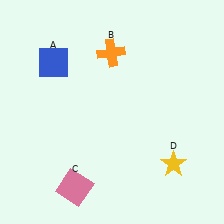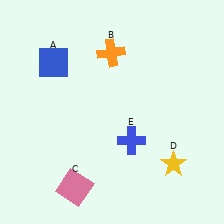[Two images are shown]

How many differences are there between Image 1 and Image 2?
There is 1 difference between the two images.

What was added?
A blue cross (E) was added in Image 2.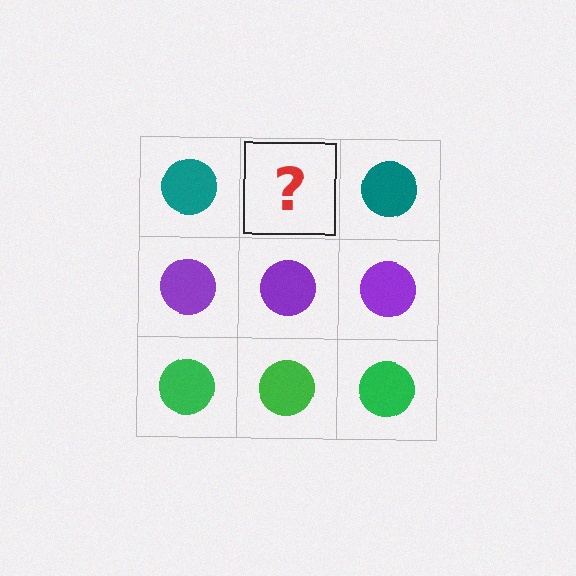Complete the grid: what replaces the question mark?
The question mark should be replaced with a teal circle.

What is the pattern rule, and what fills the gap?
The rule is that each row has a consistent color. The gap should be filled with a teal circle.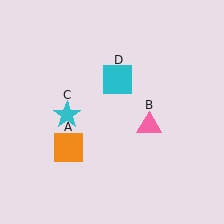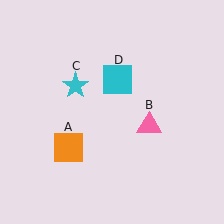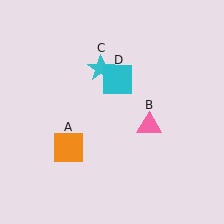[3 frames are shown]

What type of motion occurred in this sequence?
The cyan star (object C) rotated clockwise around the center of the scene.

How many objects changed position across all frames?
1 object changed position: cyan star (object C).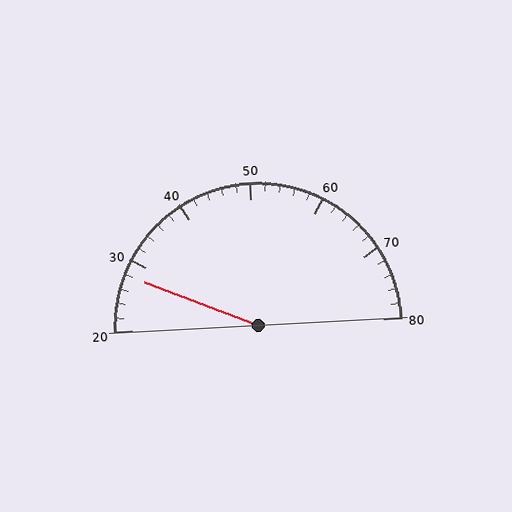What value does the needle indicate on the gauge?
The needle indicates approximately 28.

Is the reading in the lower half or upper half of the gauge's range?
The reading is in the lower half of the range (20 to 80).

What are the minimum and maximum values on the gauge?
The gauge ranges from 20 to 80.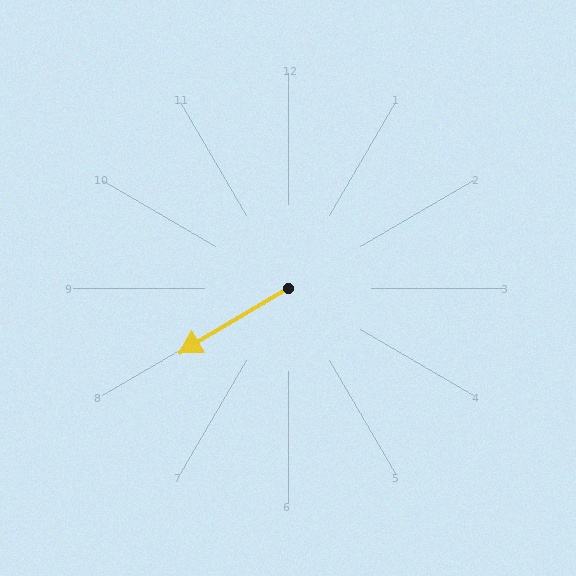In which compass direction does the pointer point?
Southwest.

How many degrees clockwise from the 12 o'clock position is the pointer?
Approximately 239 degrees.